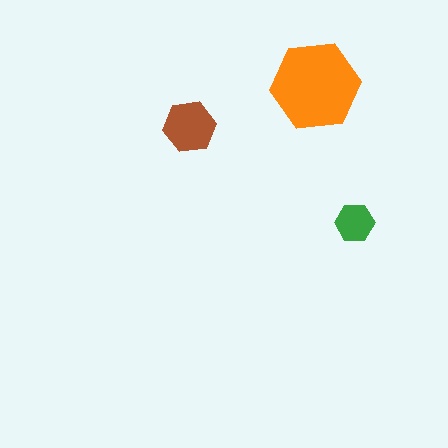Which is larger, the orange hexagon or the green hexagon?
The orange one.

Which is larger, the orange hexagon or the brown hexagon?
The orange one.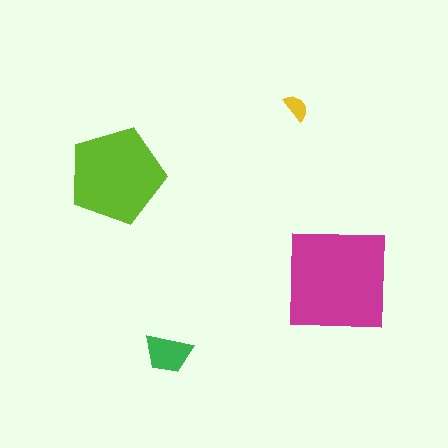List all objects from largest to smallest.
The magenta square, the lime pentagon, the green trapezoid, the yellow semicircle.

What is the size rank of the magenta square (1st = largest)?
1st.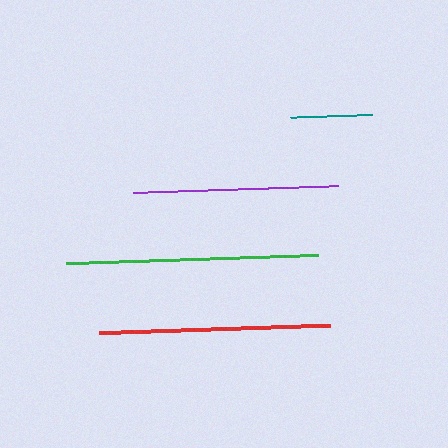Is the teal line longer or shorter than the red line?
The red line is longer than the teal line.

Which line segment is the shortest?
The teal line is the shortest at approximately 82 pixels.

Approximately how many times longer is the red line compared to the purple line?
The red line is approximately 1.1 times the length of the purple line.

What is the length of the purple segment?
The purple segment is approximately 206 pixels long.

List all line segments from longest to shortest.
From longest to shortest: green, red, purple, teal.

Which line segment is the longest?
The green line is the longest at approximately 251 pixels.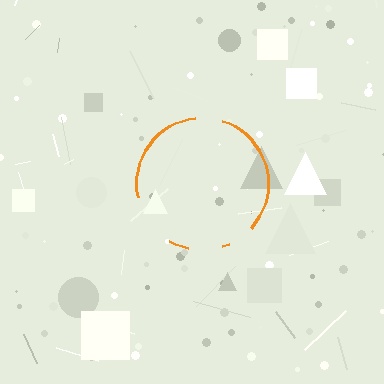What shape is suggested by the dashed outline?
The dashed outline suggests a circle.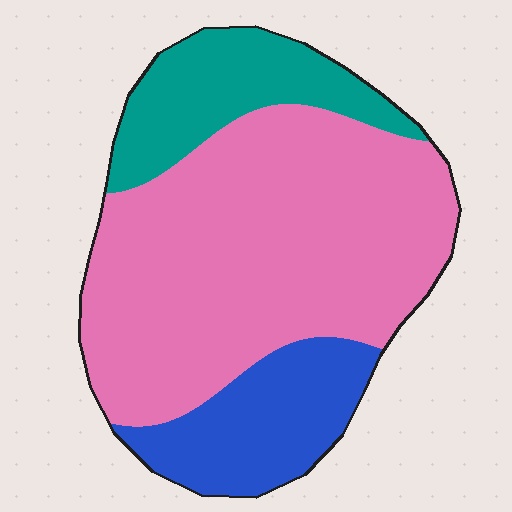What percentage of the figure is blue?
Blue takes up about one sixth (1/6) of the figure.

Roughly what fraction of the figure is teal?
Teal covers 18% of the figure.